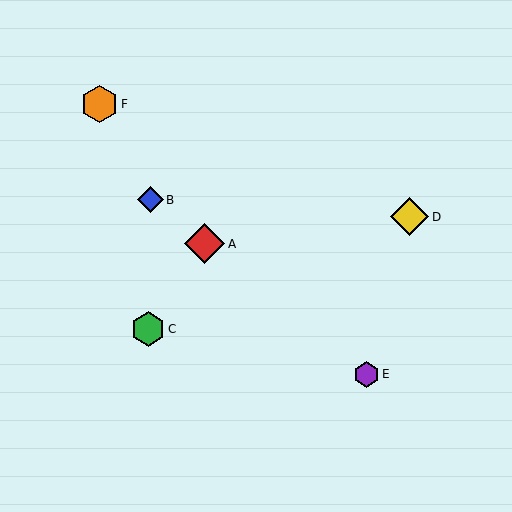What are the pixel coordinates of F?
Object F is at (99, 104).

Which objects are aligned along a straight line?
Objects A, B, E are aligned along a straight line.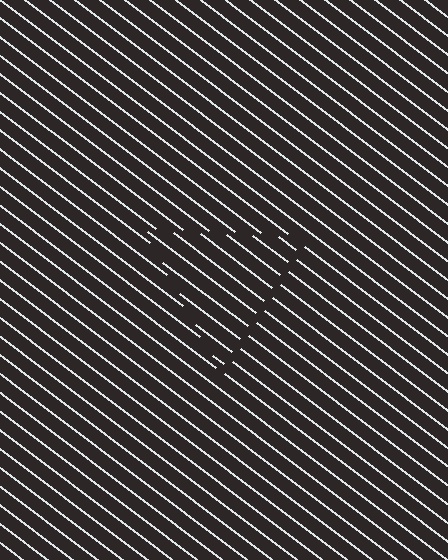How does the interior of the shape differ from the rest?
The interior of the shape contains the same grating, shifted by half a period — the contour is defined by the phase discontinuity where line-ends from the inner and outer gratings abut.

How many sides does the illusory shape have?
3 sides — the line-ends trace a triangle.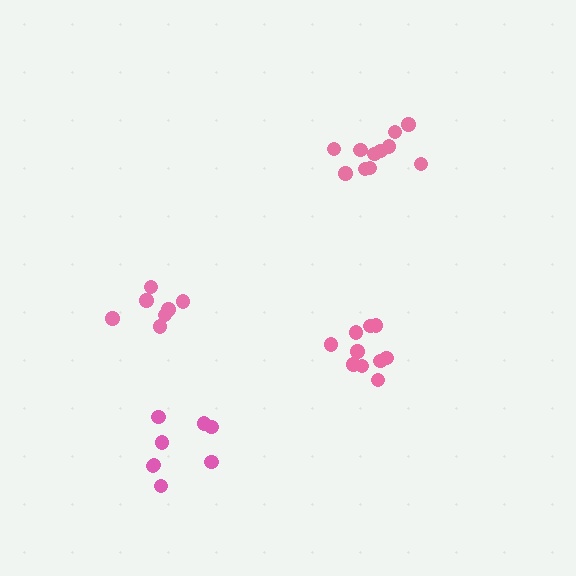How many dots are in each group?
Group 1: 10 dots, Group 2: 11 dots, Group 3: 8 dots, Group 4: 7 dots (36 total).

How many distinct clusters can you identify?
There are 4 distinct clusters.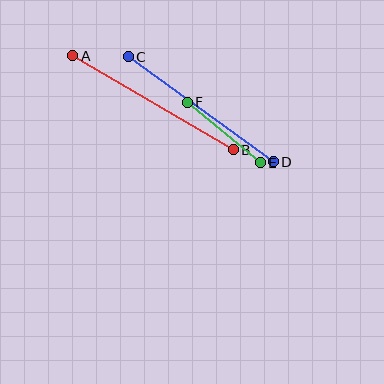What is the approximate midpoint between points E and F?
The midpoint is at approximately (224, 133) pixels.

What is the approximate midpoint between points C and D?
The midpoint is at approximately (201, 109) pixels.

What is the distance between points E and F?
The distance is approximately 95 pixels.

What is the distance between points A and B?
The distance is approximately 186 pixels.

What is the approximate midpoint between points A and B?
The midpoint is at approximately (153, 103) pixels.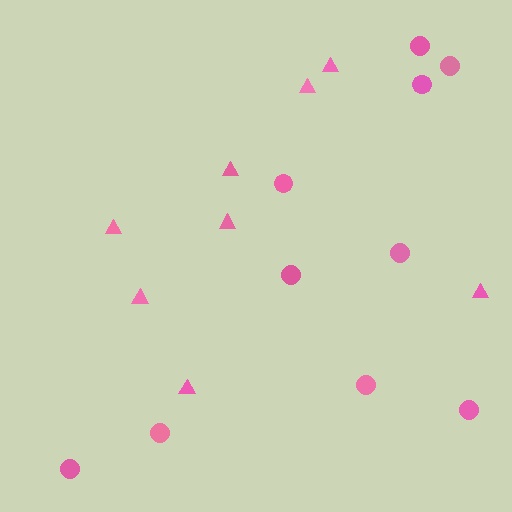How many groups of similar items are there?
There are 2 groups: one group of triangles (8) and one group of circles (10).